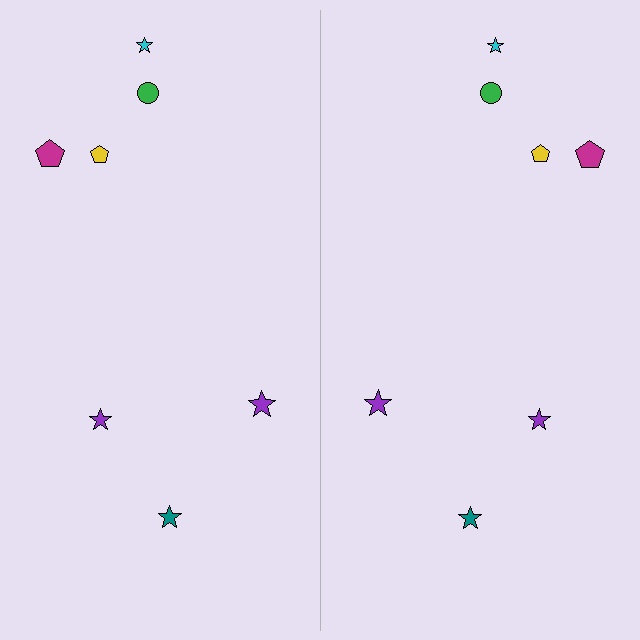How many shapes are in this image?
There are 14 shapes in this image.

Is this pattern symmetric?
Yes, this pattern has bilateral (reflection) symmetry.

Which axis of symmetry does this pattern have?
The pattern has a vertical axis of symmetry running through the center of the image.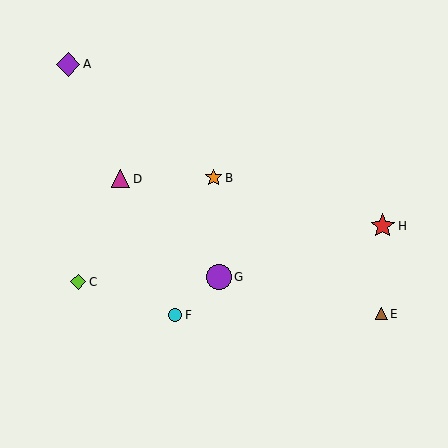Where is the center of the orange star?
The center of the orange star is at (214, 178).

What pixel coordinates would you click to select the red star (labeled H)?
Click at (383, 226) to select the red star H.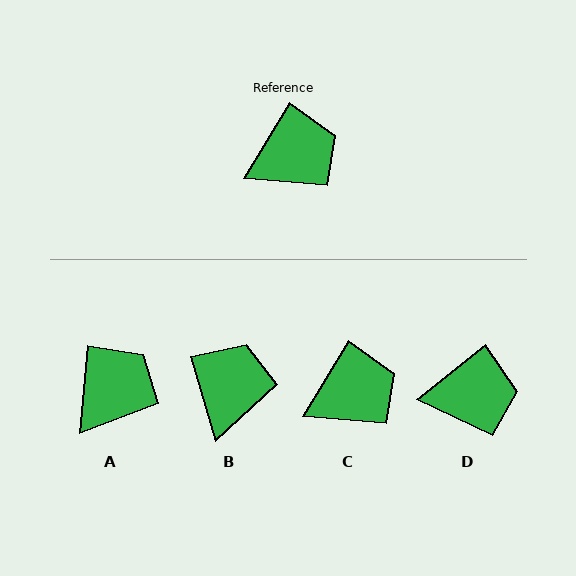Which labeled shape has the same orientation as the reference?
C.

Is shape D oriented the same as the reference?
No, it is off by about 21 degrees.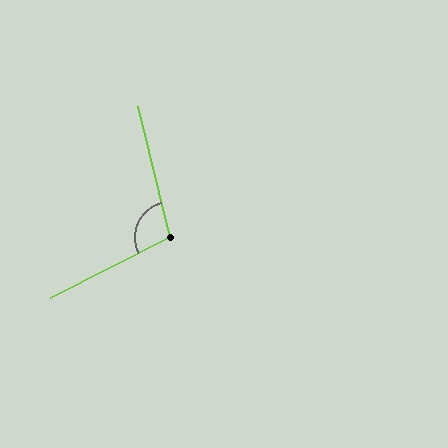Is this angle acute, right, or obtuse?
It is obtuse.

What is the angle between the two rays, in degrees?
Approximately 103 degrees.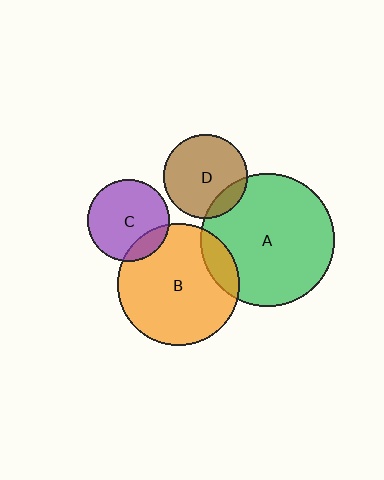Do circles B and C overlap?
Yes.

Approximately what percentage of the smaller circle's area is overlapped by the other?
Approximately 15%.